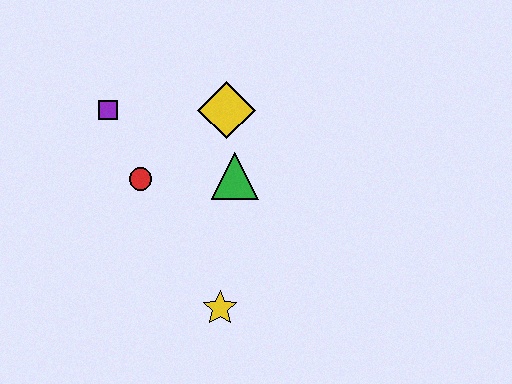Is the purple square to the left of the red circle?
Yes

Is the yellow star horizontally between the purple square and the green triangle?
Yes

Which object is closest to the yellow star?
The green triangle is closest to the yellow star.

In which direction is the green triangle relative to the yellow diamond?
The green triangle is below the yellow diamond.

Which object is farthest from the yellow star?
The purple square is farthest from the yellow star.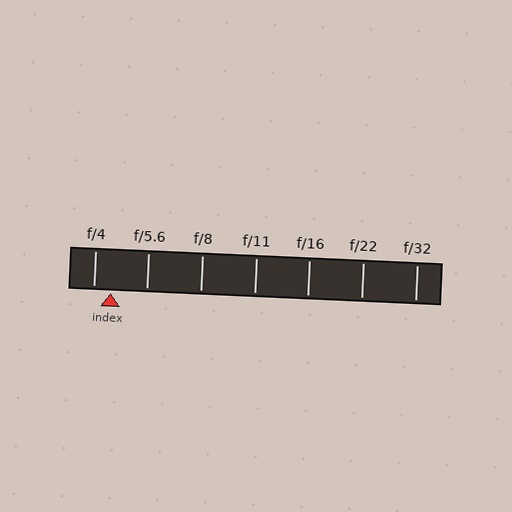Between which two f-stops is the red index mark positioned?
The index mark is between f/4 and f/5.6.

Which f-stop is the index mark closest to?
The index mark is closest to f/4.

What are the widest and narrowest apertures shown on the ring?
The widest aperture shown is f/4 and the narrowest is f/32.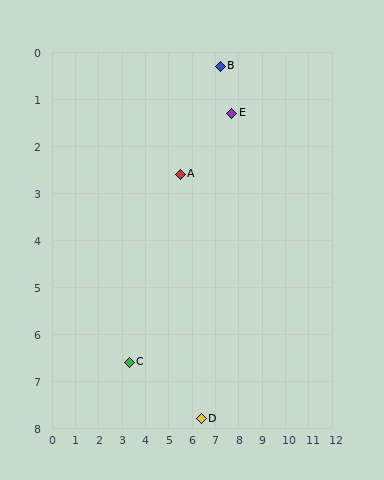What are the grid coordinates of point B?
Point B is at approximately (7.2, 0.3).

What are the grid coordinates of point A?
Point A is at approximately (5.5, 2.6).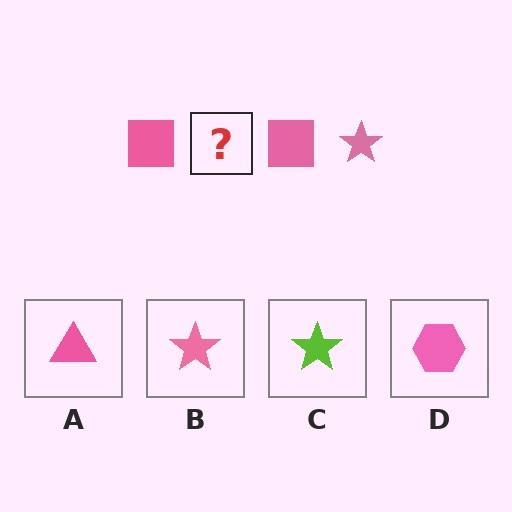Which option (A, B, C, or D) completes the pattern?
B.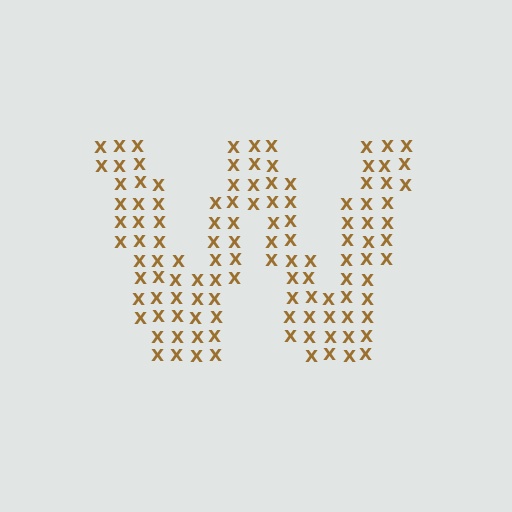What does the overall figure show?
The overall figure shows the letter W.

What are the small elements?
The small elements are letter X's.